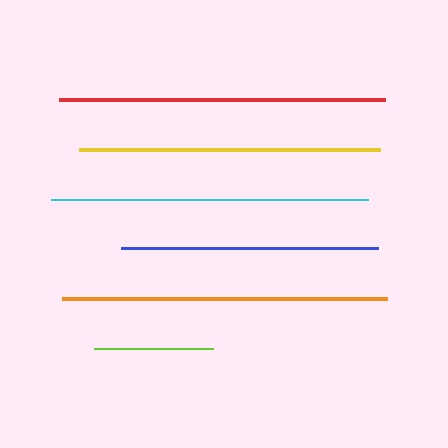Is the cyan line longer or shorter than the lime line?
The cyan line is longer than the lime line.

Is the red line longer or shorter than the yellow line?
The red line is longer than the yellow line.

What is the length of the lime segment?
The lime segment is approximately 119 pixels long.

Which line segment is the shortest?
The lime line is the shortest at approximately 119 pixels.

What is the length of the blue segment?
The blue segment is approximately 256 pixels long.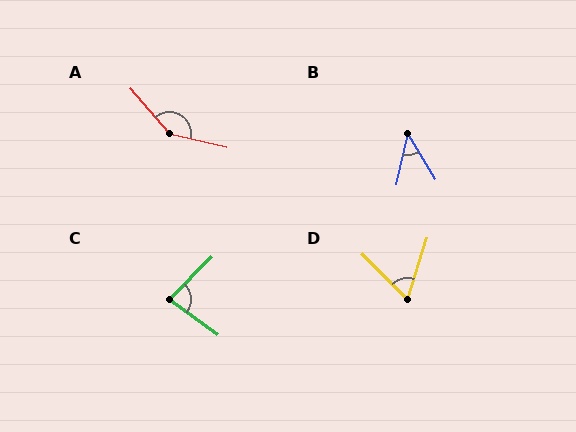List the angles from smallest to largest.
B (44°), D (63°), C (81°), A (144°).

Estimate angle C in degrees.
Approximately 81 degrees.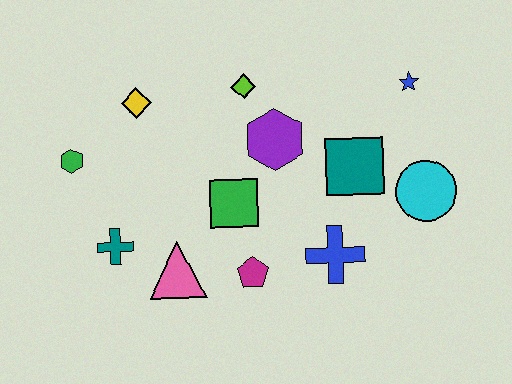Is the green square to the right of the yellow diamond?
Yes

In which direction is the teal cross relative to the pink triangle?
The teal cross is to the left of the pink triangle.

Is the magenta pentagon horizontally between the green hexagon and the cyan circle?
Yes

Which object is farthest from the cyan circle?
The green hexagon is farthest from the cyan circle.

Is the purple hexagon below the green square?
No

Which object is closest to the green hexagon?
The yellow diamond is closest to the green hexagon.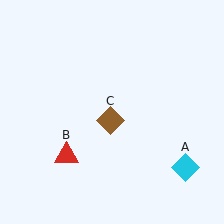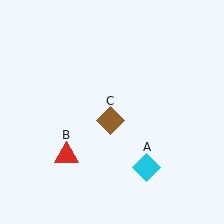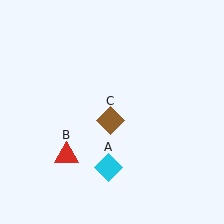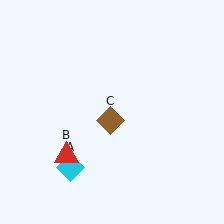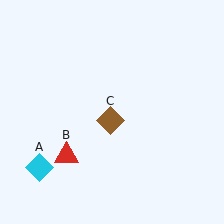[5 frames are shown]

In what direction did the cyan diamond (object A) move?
The cyan diamond (object A) moved left.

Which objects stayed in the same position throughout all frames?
Red triangle (object B) and brown diamond (object C) remained stationary.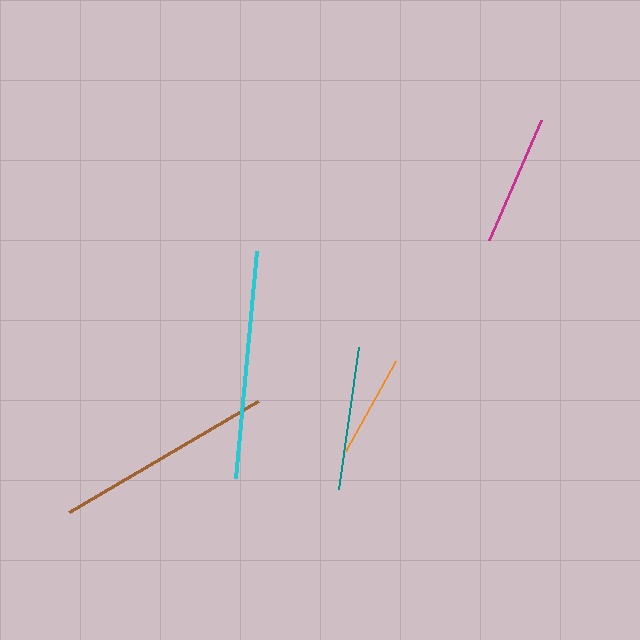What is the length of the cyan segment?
The cyan segment is approximately 228 pixels long.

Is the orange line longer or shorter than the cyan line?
The cyan line is longer than the orange line.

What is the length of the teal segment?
The teal segment is approximately 143 pixels long.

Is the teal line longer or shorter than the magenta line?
The teal line is longer than the magenta line.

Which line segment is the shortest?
The orange line is the shortest at approximately 103 pixels.